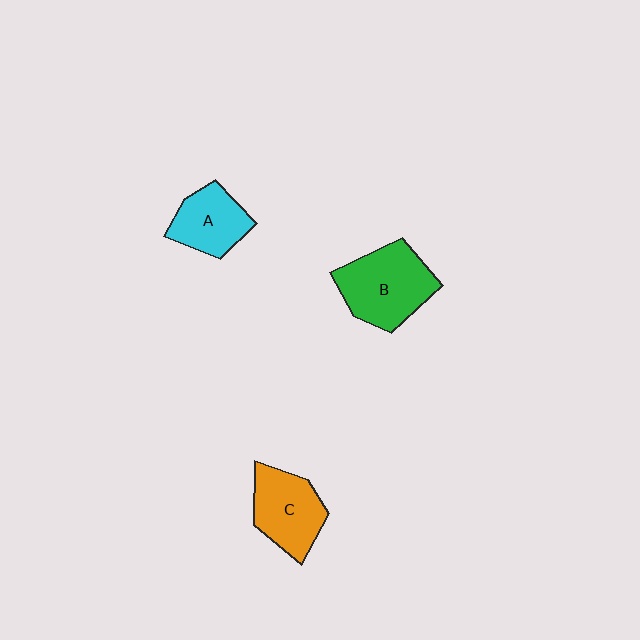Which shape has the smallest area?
Shape A (cyan).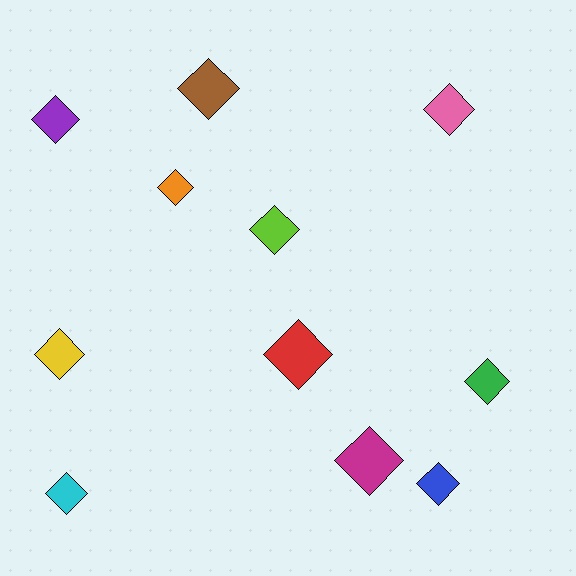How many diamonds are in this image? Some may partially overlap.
There are 11 diamonds.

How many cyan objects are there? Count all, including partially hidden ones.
There is 1 cyan object.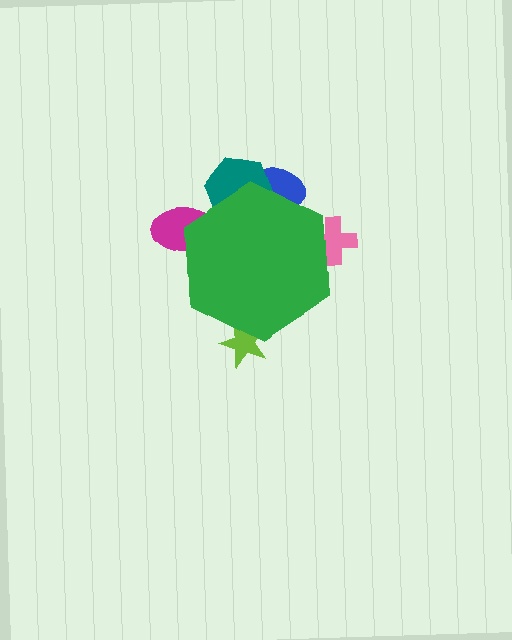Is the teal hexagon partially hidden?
Yes, the teal hexagon is partially hidden behind the green hexagon.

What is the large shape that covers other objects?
A green hexagon.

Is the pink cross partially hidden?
Yes, the pink cross is partially hidden behind the green hexagon.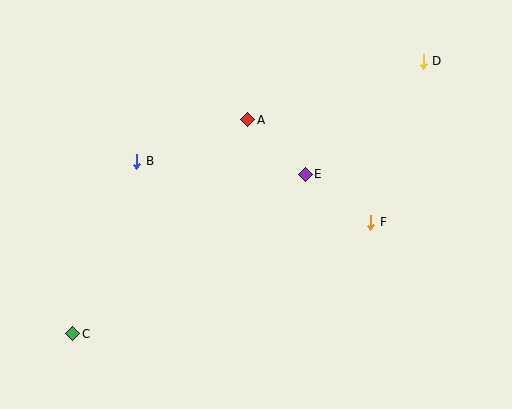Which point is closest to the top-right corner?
Point D is closest to the top-right corner.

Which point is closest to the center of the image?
Point E at (305, 174) is closest to the center.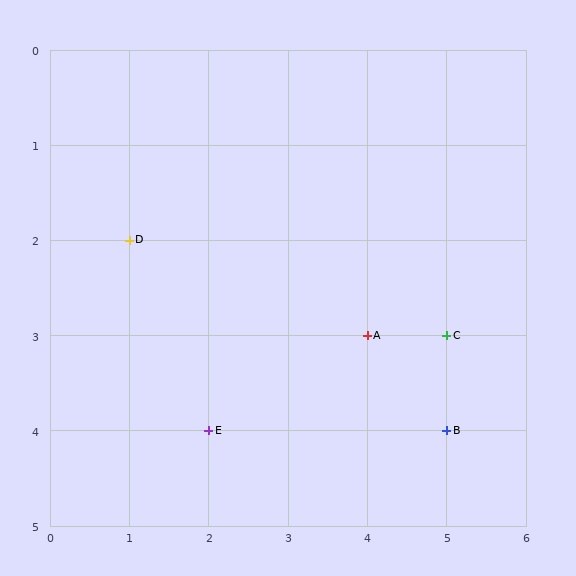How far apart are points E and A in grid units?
Points E and A are 2 columns and 1 row apart (about 2.2 grid units diagonally).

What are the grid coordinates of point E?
Point E is at grid coordinates (2, 4).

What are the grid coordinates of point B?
Point B is at grid coordinates (5, 4).